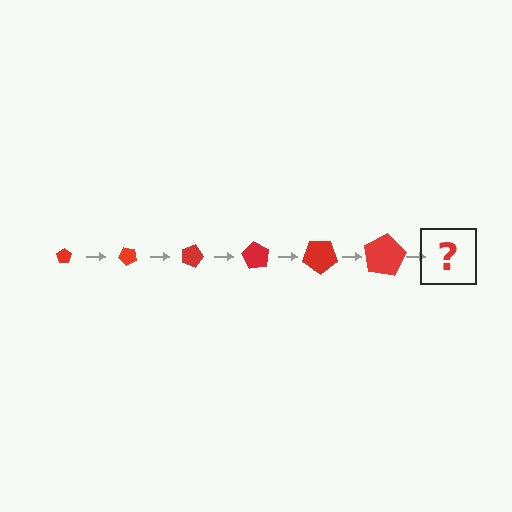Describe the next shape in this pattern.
It should be a pentagon, larger than the previous one and rotated 270 degrees from the start.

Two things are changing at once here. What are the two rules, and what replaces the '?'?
The two rules are that the pentagon grows larger each step and it rotates 45 degrees each step. The '?' should be a pentagon, larger than the previous one and rotated 270 degrees from the start.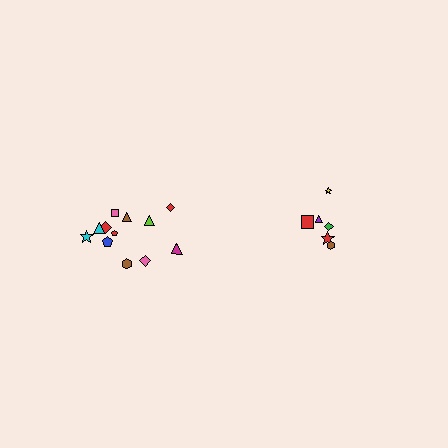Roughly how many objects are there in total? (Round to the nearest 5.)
Roughly 20 objects in total.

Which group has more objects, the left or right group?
The left group.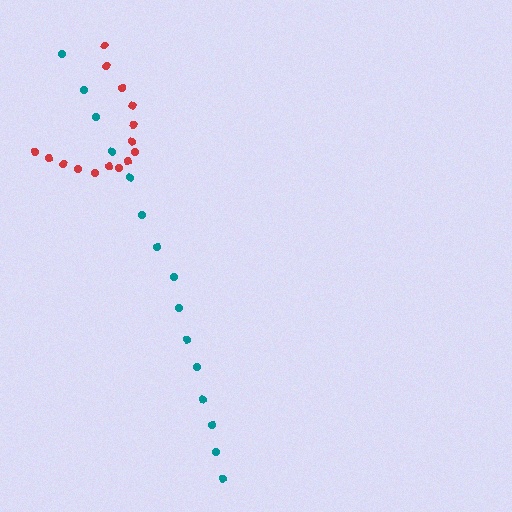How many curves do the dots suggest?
There are 2 distinct paths.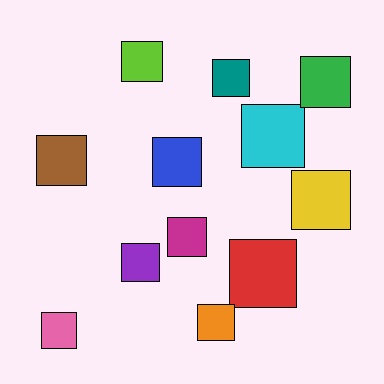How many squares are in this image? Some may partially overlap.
There are 12 squares.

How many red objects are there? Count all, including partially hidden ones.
There is 1 red object.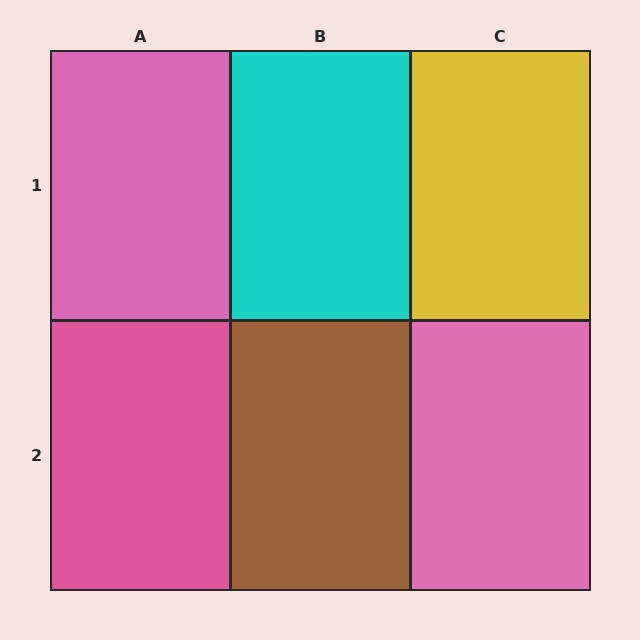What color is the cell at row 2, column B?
Brown.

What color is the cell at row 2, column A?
Pink.